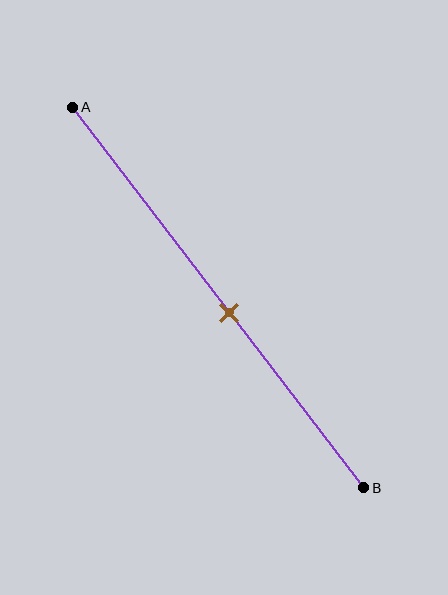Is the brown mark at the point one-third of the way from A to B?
No, the mark is at about 55% from A, not at the 33% one-third point.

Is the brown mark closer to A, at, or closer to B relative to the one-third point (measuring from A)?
The brown mark is closer to point B than the one-third point of segment AB.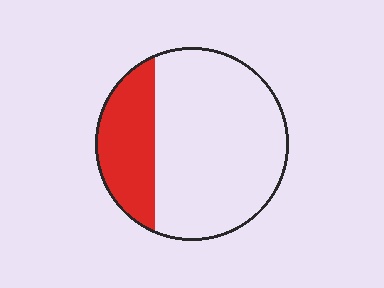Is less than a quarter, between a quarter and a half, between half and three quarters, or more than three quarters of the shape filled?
Between a quarter and a half.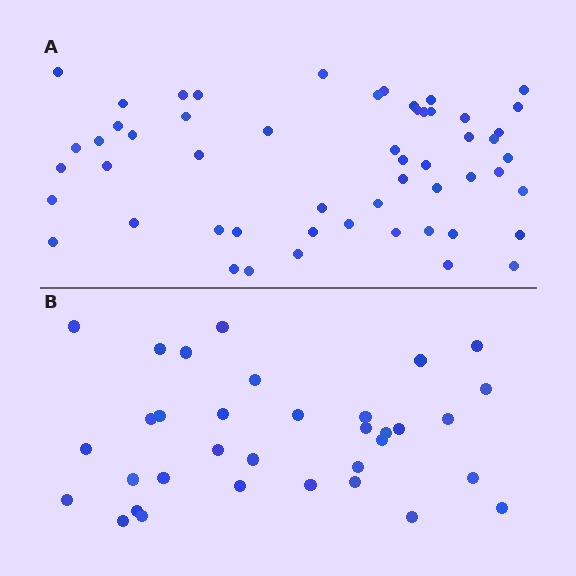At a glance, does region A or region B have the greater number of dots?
Region A (the top region) has more dots.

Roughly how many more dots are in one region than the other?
Region A has approximately 20 more dots than region B.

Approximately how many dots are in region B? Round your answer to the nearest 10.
About 30 dots. (The exact count is 34, which rounds to 30.)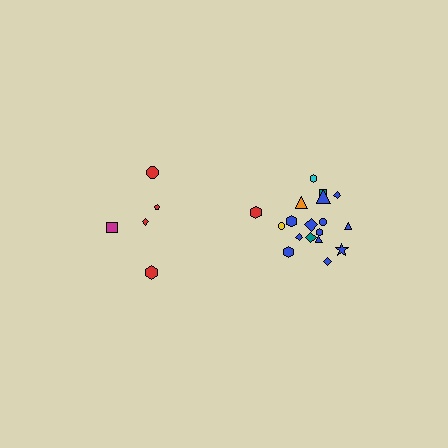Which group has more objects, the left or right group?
The right group.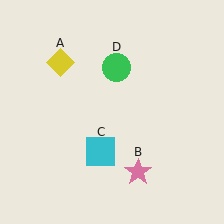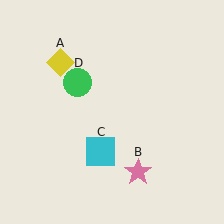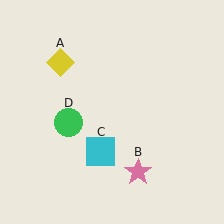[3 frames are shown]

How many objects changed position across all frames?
1 object changed position: green circle (object D).